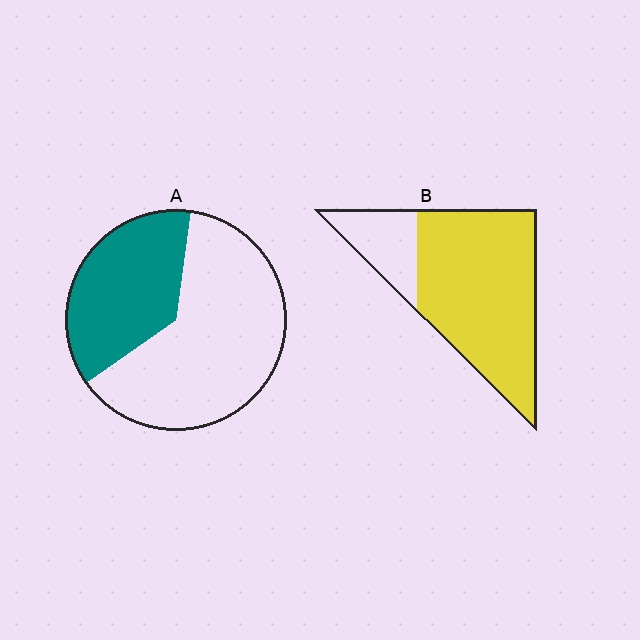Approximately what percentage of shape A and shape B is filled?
A is approximately 35% and B is approximately 80%.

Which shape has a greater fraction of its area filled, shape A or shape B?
Shape B.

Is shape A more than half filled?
No.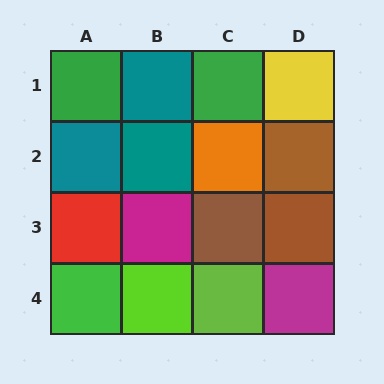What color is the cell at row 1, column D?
Yellow.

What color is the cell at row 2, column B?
Teal.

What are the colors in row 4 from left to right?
Green, lime, lime, magenta.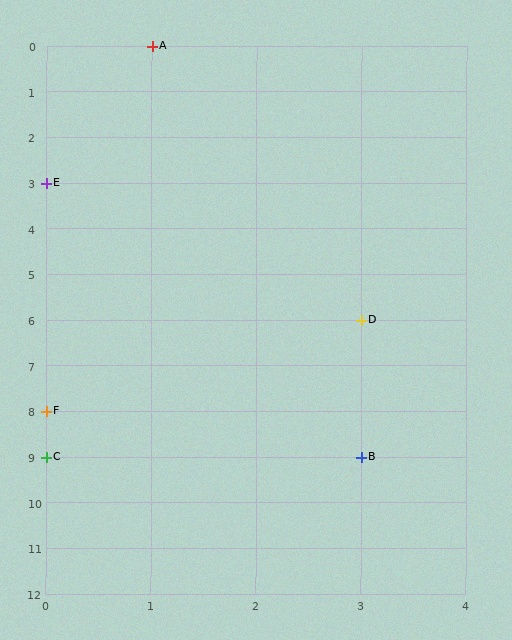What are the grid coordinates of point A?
Point A is at grid coordinates (1, 0).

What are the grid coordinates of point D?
Point D is at grid coordinates (3, 6).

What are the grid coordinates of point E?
Point E is at grid coordinates (0, 3).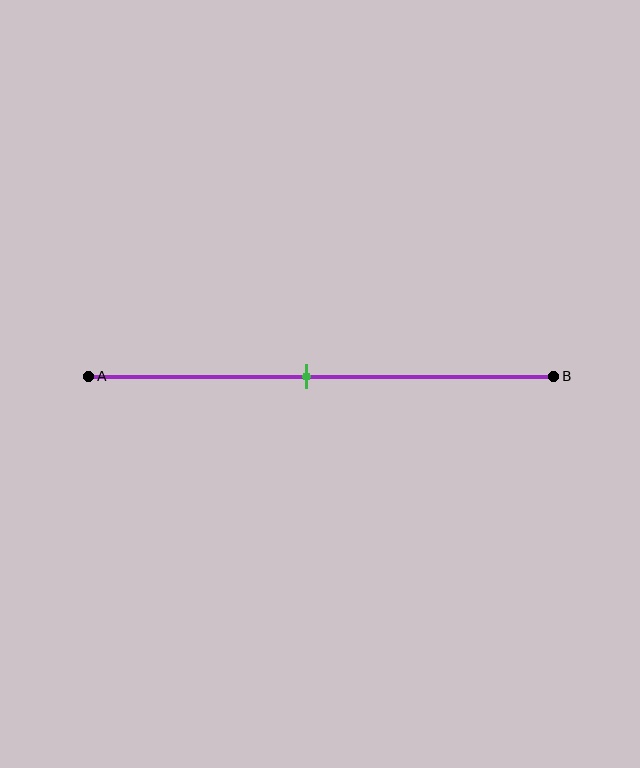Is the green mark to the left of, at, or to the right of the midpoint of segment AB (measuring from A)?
The green mark is to the left of the midpoint of segment AB.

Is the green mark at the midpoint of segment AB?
No, the mark is at about 45% from A, not at the 50% midpoint.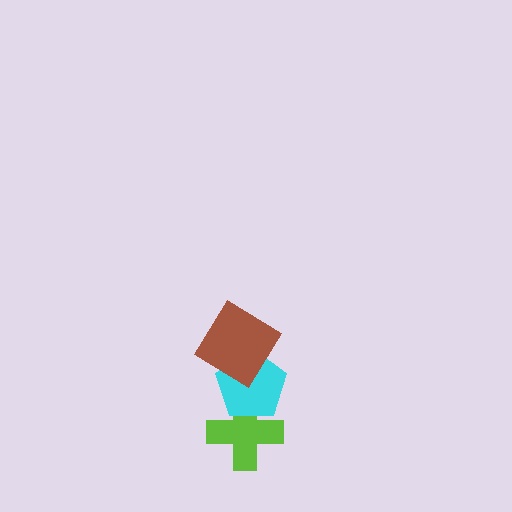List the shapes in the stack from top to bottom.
From top to bottom: the brown diamond, the cyan pentagon, the lime cross.